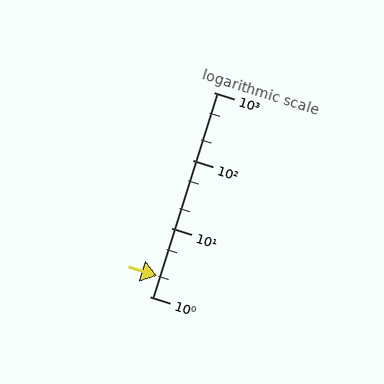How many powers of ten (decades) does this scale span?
The scale spans 3 decades, from 1 to 1000.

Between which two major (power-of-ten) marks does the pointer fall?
The pointer is between 1 and 10.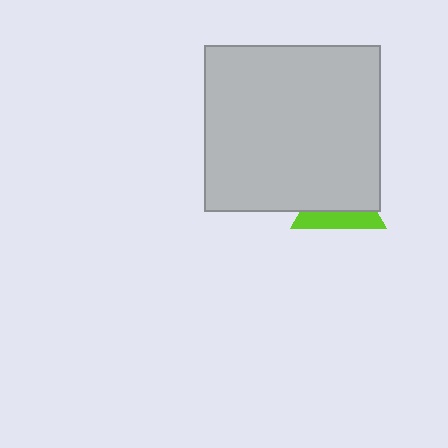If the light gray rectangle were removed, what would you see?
You would see the complete lime triangle.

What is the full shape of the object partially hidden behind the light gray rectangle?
The partially hidden object is a lime triangle.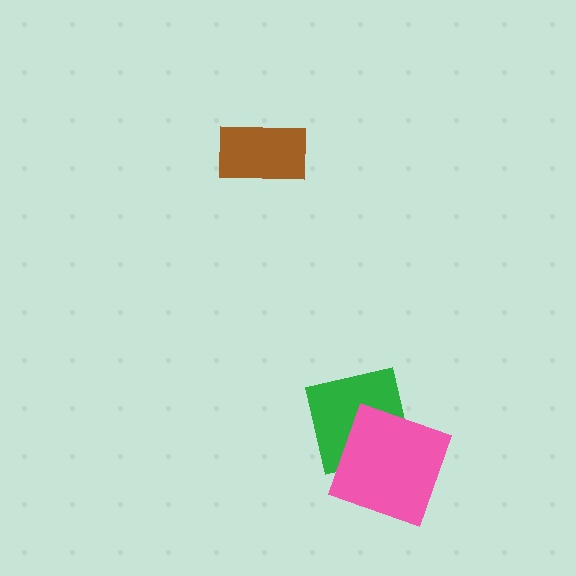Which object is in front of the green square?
The pink square is in front of the green square.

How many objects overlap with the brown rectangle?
0 objects overlap with the brown rectangle.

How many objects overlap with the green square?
1 object overlaps with the green square.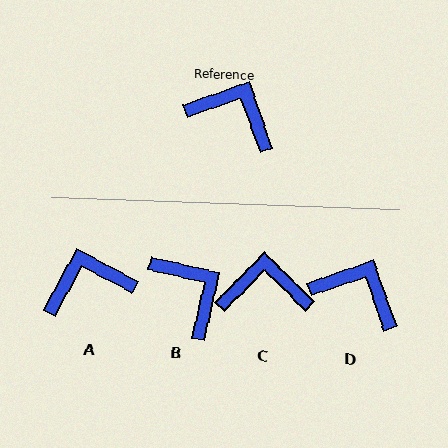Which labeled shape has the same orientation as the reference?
D.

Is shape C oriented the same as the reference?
No, it is off by about 26 degrees.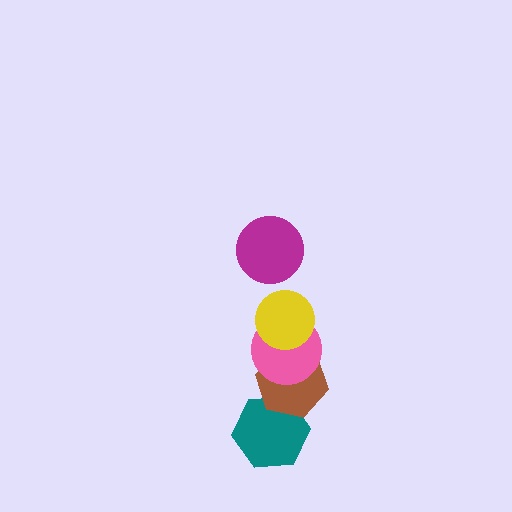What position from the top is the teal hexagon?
The teal hexagon is 5th from the top.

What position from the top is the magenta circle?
The magenta circle is 1st from the top.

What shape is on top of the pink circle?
The yellow circle is on top of the pink circle.